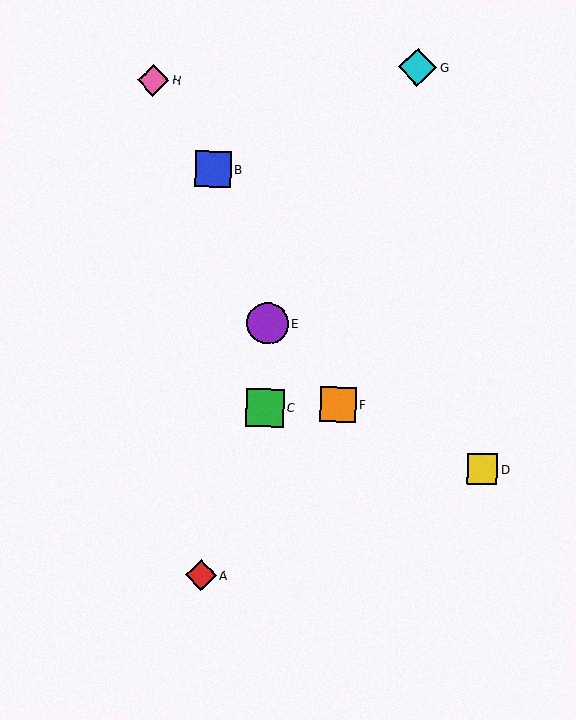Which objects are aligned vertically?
Objects C, E are aligned vertically.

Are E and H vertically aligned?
No, E is at x≈267 and H is at x≈153.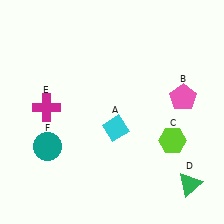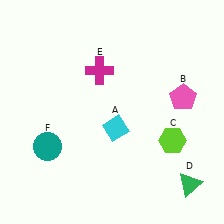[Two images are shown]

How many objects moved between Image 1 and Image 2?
1 object moved between the two images.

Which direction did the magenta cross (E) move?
The magenta cross (E) moved right.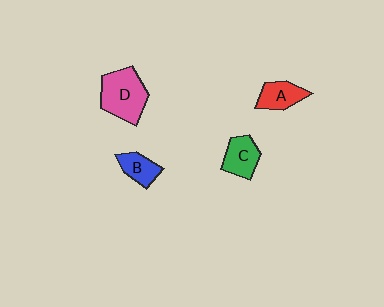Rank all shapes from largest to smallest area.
From largest to smallest: D (pink), C (green), A (red), B (blue).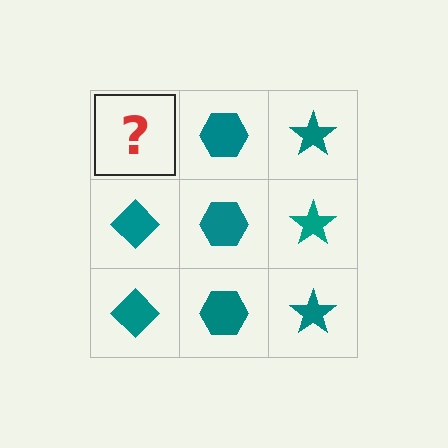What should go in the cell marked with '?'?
The missing cell should contain a teal diamond.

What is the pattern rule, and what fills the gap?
The rule is that each column has a consistent shape. The gap should be filled with a teal diamond.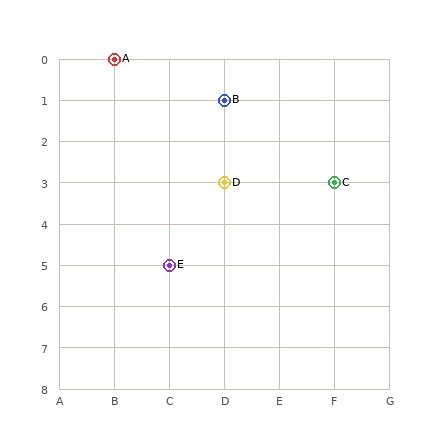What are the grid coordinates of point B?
Point B is at grid coordinates (D, 1).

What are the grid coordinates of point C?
Point C is at grid coordinates (F, 3).